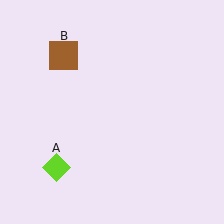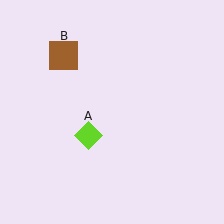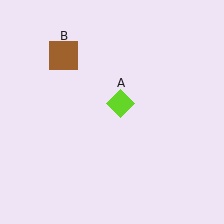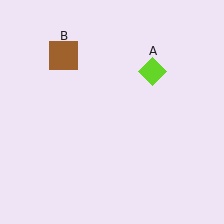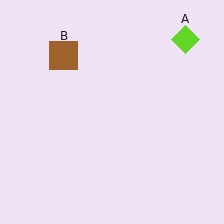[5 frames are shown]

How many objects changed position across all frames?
1 object changed position: lime diamond (object A).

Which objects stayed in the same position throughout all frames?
Brown square (object B) remained stationary.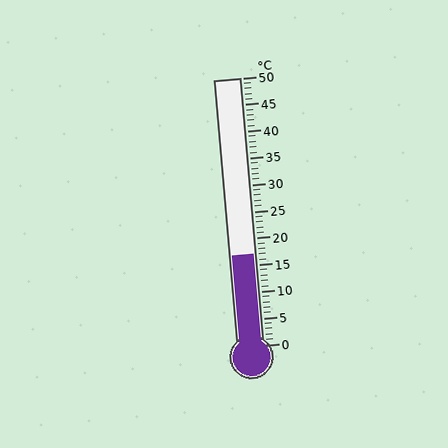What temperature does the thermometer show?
The thermometer shows approximately 17°C.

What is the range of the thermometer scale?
The thermometer scale ranges from 0°C to 50°C.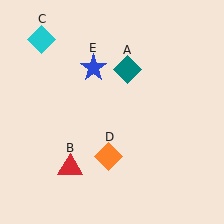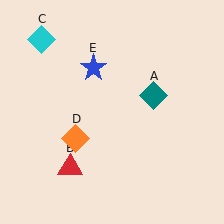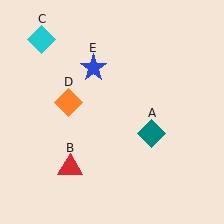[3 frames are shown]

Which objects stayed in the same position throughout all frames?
Red triangle (object B) and cyan diamond (object C) and blue star (object E) remained stationary.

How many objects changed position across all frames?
2 objects changed position: teal diamond (object A), orange diamond (object D).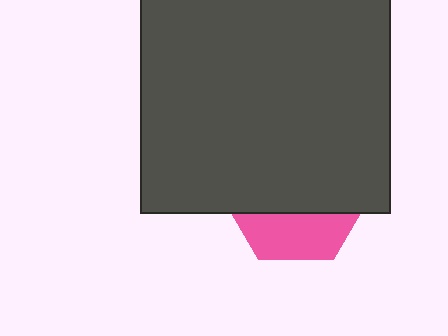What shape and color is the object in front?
The object in front is a dark gray square.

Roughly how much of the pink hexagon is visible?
A small part of it is visible (roughly 32%).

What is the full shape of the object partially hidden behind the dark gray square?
The partially hidden object is a pink hexagon.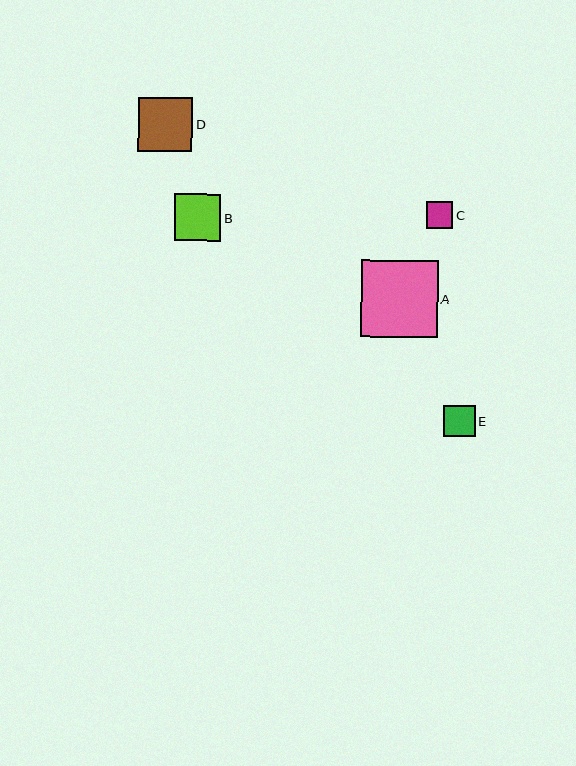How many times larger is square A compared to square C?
Square A is approximately 2.9 times the size of square C.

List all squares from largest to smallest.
From largest to smallest: A, D, B, E, C.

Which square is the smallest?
Square C is the smallest with a size of approximately 26 pixels.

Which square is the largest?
Square A is the largest with a size of approximately 77 pixels.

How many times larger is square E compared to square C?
Square E is approximately 1.2 times the size of square C.